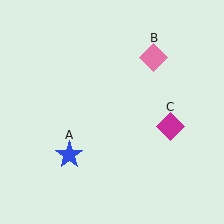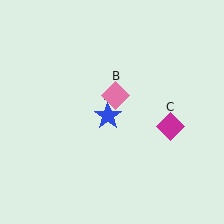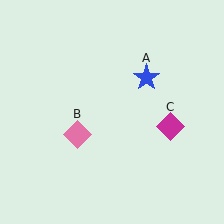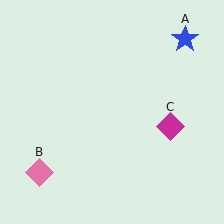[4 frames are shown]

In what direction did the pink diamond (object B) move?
The pink diamond (object B) moved down and to the left.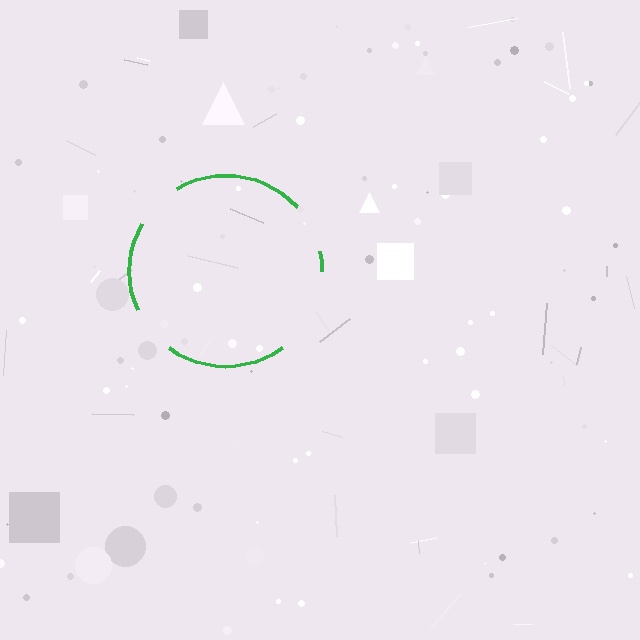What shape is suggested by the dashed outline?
The dashed outline suggests a circle.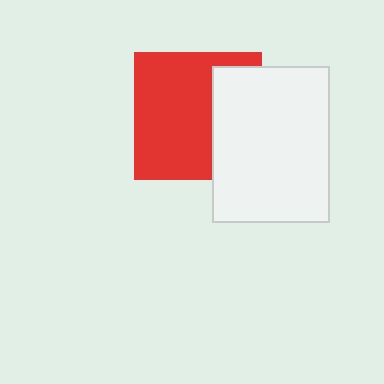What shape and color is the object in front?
The object in front is a white rectangle.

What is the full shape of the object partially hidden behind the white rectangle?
The partially hidden object is a red square.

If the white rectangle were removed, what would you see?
You would see the complete red square.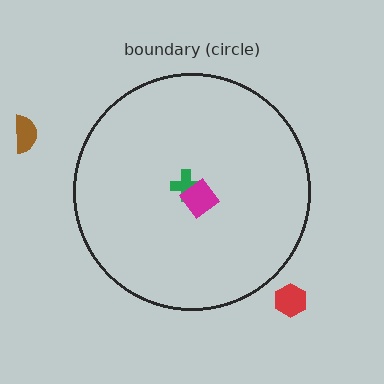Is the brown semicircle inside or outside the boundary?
Outside.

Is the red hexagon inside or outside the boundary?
Outside.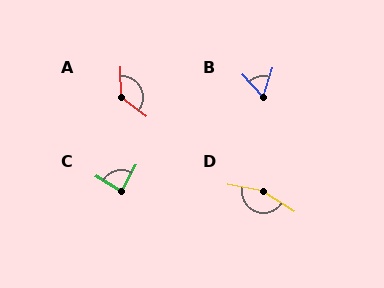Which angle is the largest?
D, at approximately 158 degrees.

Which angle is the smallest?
B, at approximately 59 degrees.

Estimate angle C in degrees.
Approximately 88 degrees.